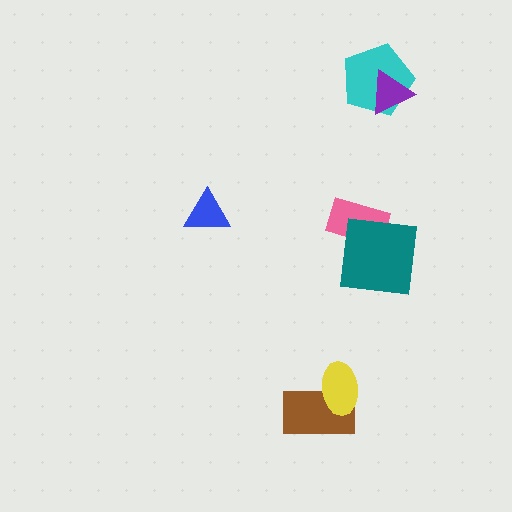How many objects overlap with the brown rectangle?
1 object overlaps with the brown rectangle.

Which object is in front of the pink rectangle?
The teal square is in front of the pink rectangle.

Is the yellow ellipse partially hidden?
No, no other shape covers it.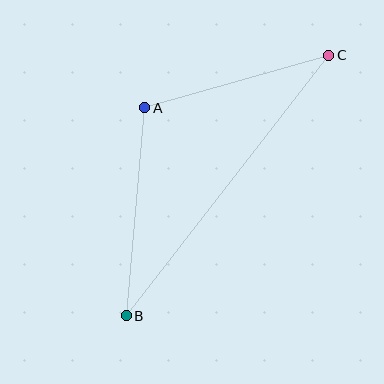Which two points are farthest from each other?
Points B and C are farthest from each other.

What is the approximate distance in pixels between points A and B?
The distance between A and B is approximately 209 pixels.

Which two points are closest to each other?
Points A and C are closest to each other.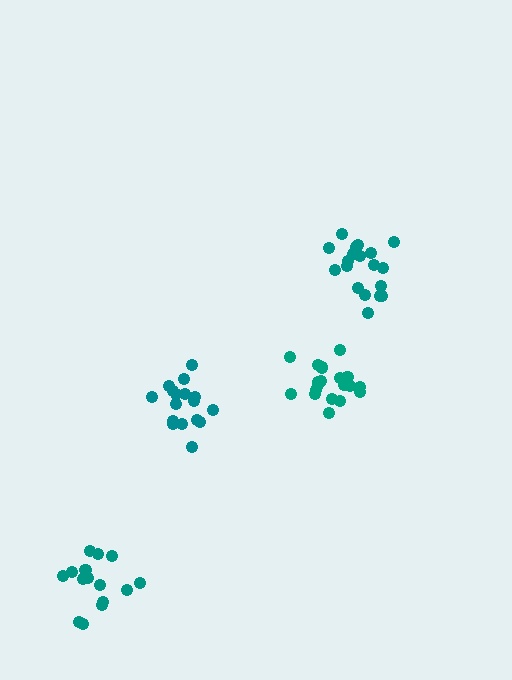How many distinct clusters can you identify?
There are 4 distinct clusters.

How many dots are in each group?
Group 1: 17 dots, Group 2: 15 dots, Group 3: 21 dots, Group 4: 20 dots (73 total).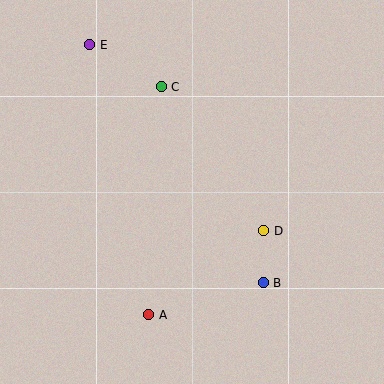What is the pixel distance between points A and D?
The distance between A and D is 143 pixels.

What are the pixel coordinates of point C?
Point C is at (161, 87).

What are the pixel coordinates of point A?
Point A is at (149, 315).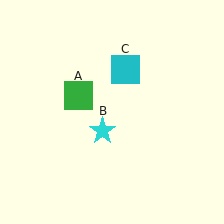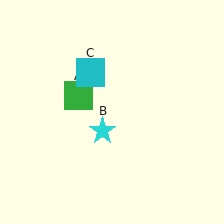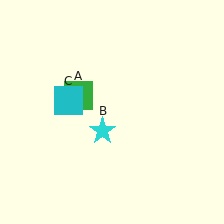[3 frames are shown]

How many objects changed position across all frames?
1 object changed position: cyan square (object C).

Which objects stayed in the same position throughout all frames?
Green square (object A) and cyan star (object B) remained stationary.